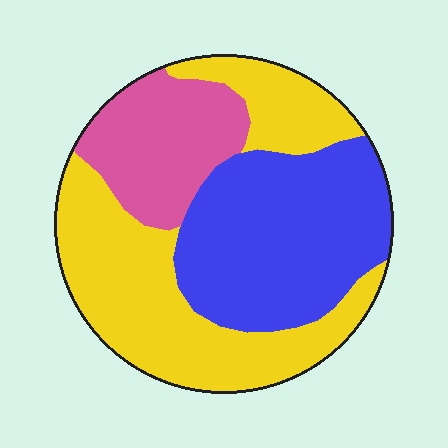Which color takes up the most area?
Yellow, at roughly 45%.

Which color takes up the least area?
Pink, at roughly 20%.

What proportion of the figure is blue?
Blue takes up about three eighths (3/8) of the figure.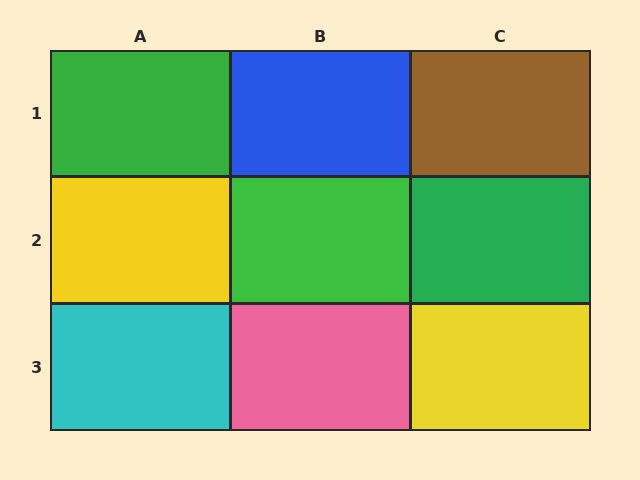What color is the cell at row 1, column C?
Brown.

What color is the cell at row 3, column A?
Cyan.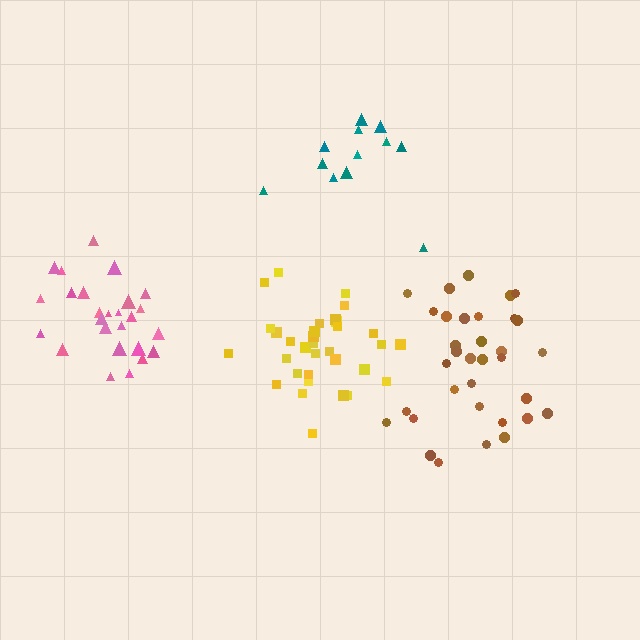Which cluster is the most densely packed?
Yellow.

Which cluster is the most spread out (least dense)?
Teal.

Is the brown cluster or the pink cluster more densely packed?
Pink.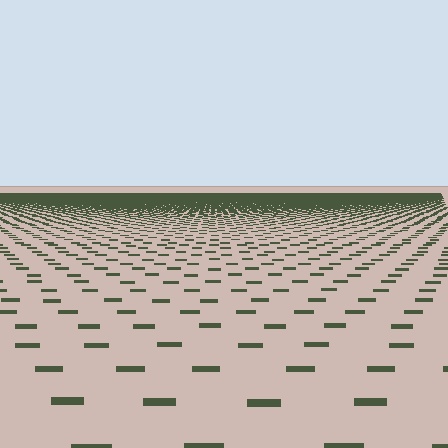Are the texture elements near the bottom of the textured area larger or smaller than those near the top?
Larger. Near the bottom, elements are closer to the viewer and appear at a bigger on-screen size.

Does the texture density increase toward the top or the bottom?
Density increases toward the top.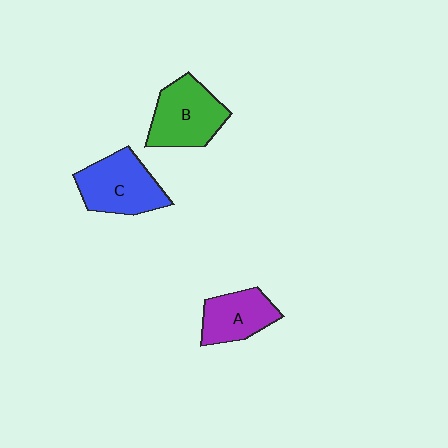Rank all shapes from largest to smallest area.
From largest to smallest: C (blue), B (green), A (purple).